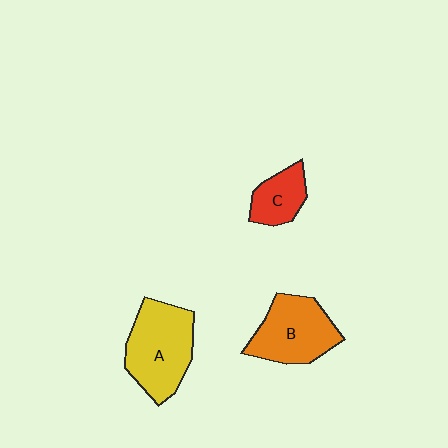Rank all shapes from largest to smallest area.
From largest to smallest: A (yellow), B (orange), C (red).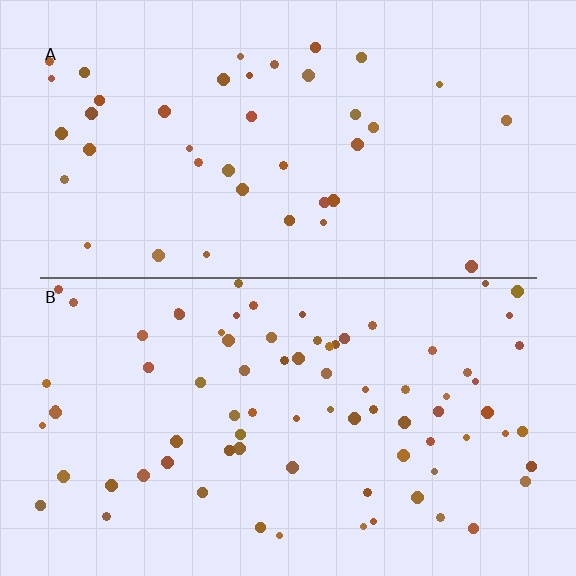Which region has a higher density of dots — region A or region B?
B (the bottom).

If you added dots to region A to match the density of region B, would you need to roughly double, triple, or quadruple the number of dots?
Approximately double.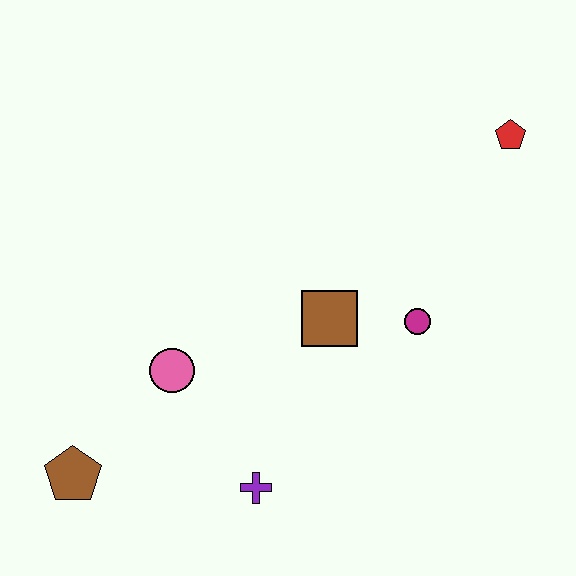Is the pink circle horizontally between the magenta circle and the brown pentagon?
Yes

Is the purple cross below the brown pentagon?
Yes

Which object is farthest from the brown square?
The brown pentagon is farthest from the brown square.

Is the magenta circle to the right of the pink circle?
Yes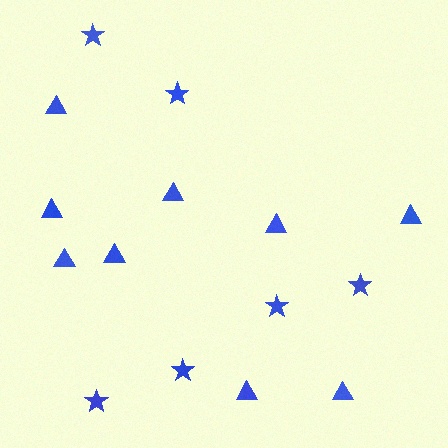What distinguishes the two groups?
There are 2 groups: one group of triangles (9) and one group of stars (6).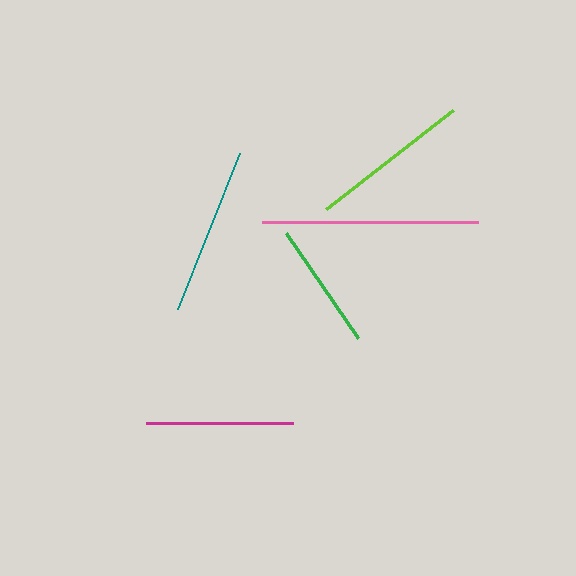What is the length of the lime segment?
The lime segment is approximately 162 pixels long.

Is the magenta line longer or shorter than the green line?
The magenta line is longer than the green line.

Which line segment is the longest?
The pink line is the longest at approximately 216 pixels.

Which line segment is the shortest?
The green line is the shortest at approximately 127 pixels.